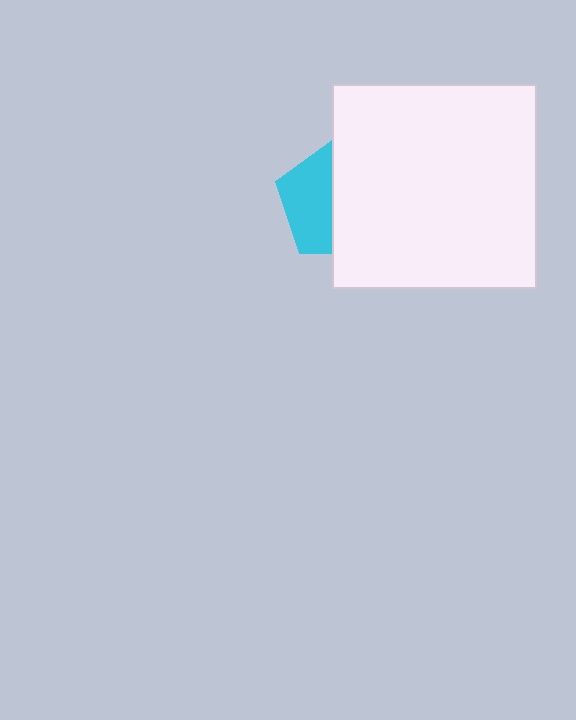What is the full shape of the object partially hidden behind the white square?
The partially hidden object is a cyan pentagon.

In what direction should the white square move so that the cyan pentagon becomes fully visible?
The white square should move right. That is the shortest direction to clear the overlap and leave the cyan pentagon fully visible.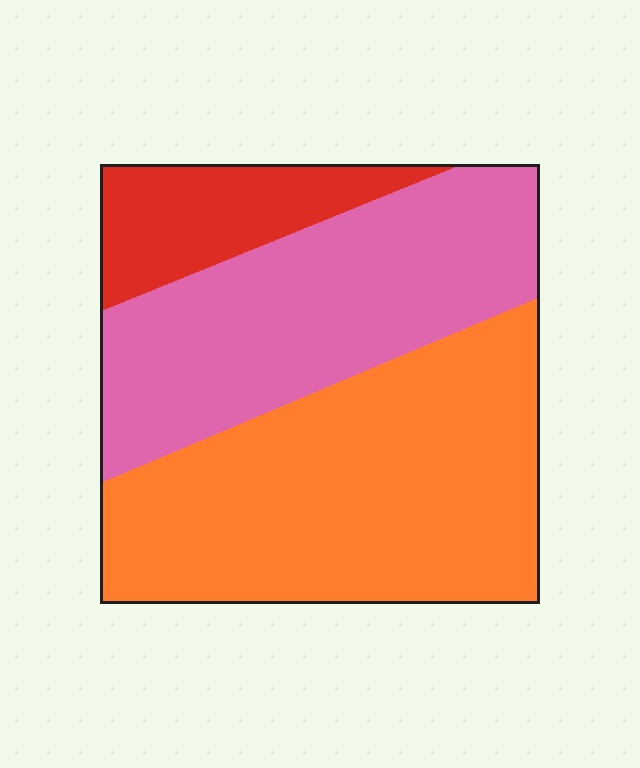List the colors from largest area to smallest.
From largest to smallest: orange, pink, red.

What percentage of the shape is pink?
Pink takes up about three eighths (3/8) of the shape.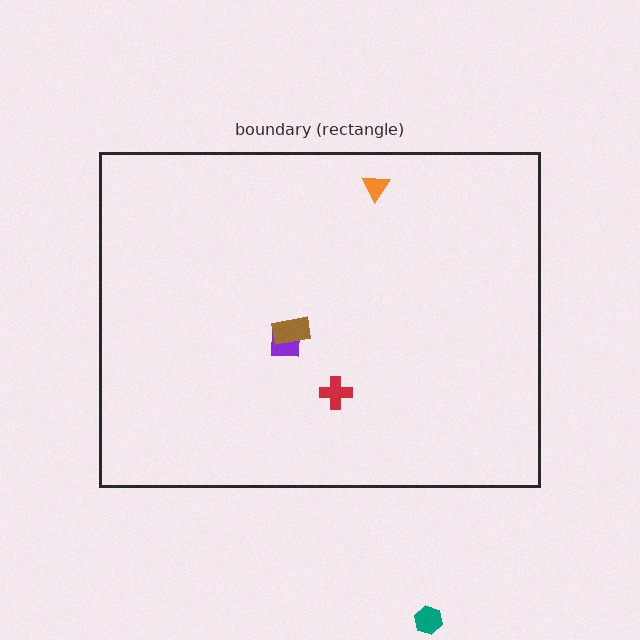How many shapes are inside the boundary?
4 inside, 1 outside.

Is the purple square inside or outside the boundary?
Inside.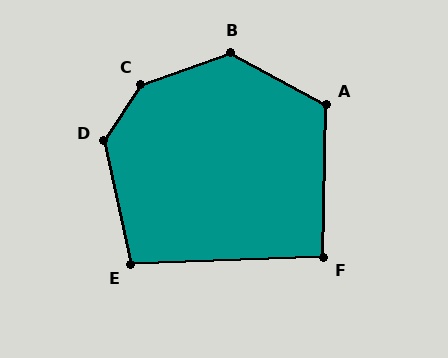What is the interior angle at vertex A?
Approximately 117 degrees (obtuse).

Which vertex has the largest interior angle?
C, at approximately 142 degrees.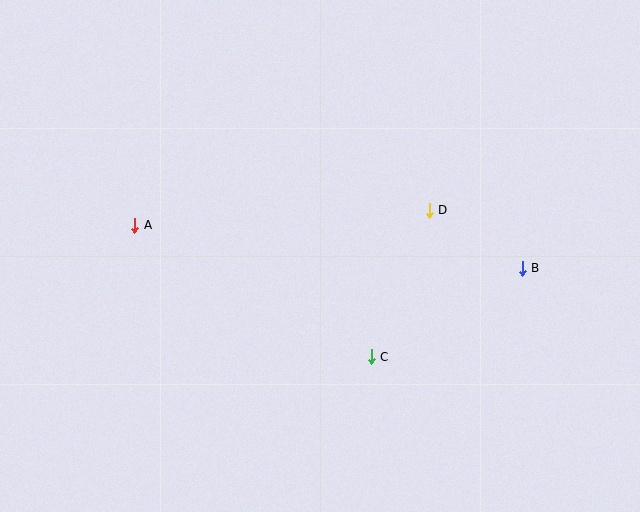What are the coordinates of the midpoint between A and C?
The midpoint between A and C is at (253, 291).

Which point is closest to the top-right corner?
Point B is closest to the top-right corner.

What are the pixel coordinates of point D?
Point D is at (429, 210).